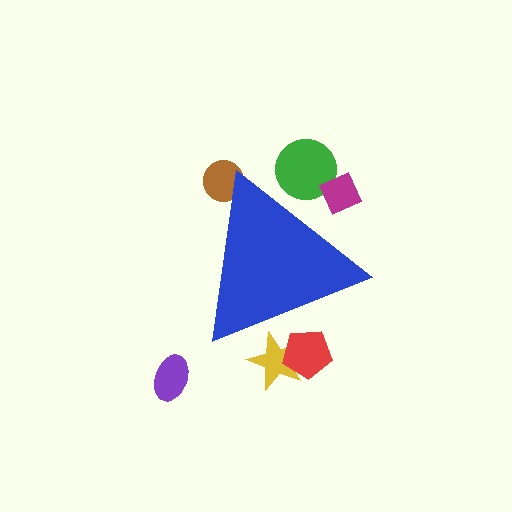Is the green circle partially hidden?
Yes, the green circle is partially hidden behind the blue triangle.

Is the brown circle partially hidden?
Yes, the brown circle is partially hidden behind the blue triangle.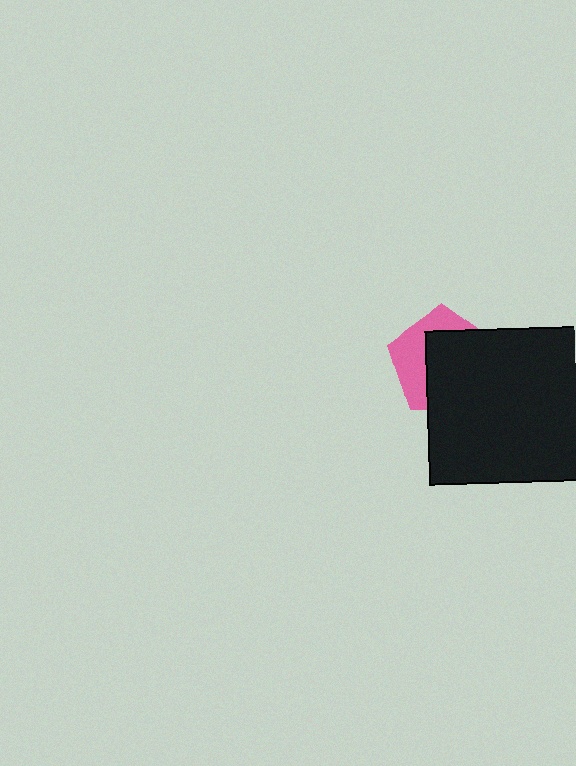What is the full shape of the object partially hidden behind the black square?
The partially hidden object is a pink pentagon.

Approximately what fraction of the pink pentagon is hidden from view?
Roughly 61% of the pink pentagon is hidden behind the black square.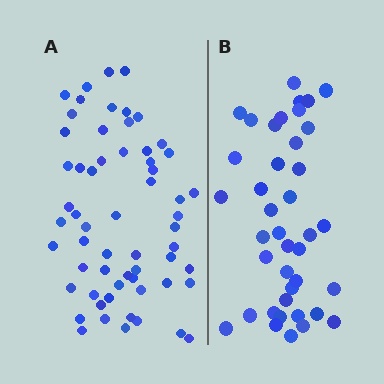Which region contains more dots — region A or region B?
Region A (the left region) has more dots.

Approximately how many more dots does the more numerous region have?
Region A has approximately 20 more dots than region B.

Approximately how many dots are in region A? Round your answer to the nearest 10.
About 60 dots.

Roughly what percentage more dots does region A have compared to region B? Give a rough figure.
About 50% more.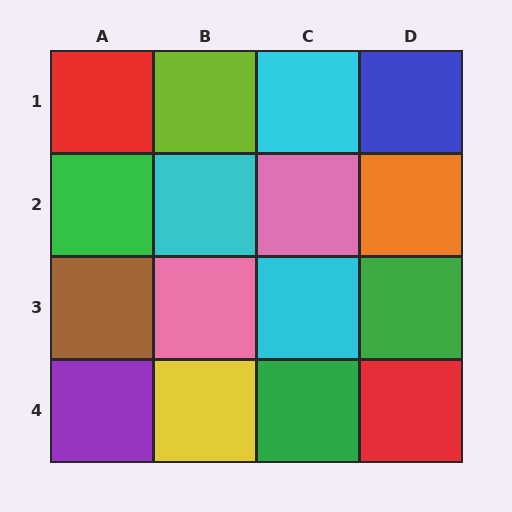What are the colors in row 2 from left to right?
Green, cyan, pink, orange.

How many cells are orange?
1 cell is orange.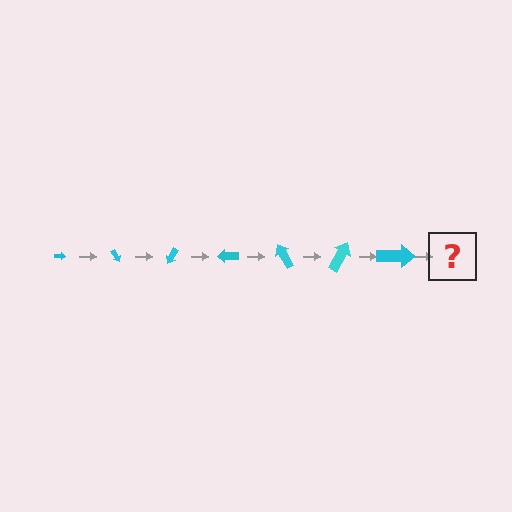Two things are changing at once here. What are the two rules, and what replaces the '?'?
The two rules are that the arrow grows larger each step and it rotates 60 degrees each step. The '?' should be an arrow, larger than the previous one and rotated 420 degrees from the start.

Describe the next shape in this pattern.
It should be an arrow, larger than the previous one and rotated 420 degrees from the start.